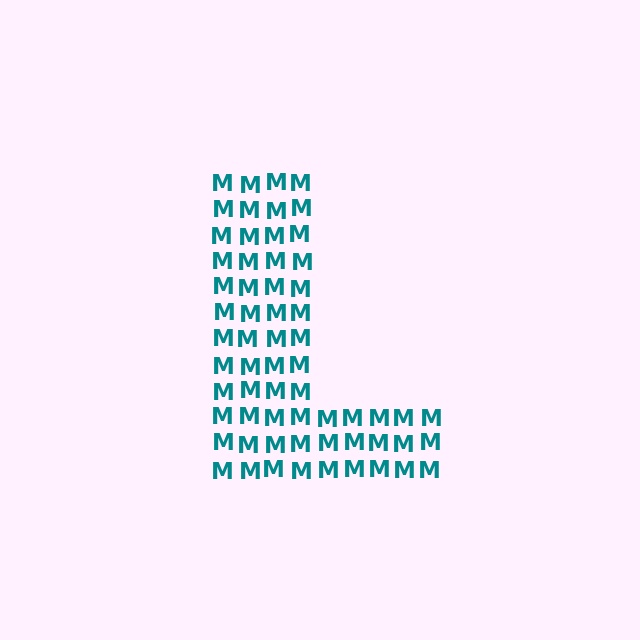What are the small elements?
The small elements are letter M's.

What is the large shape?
The large shape is the letter L.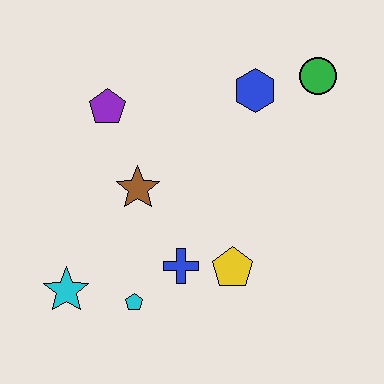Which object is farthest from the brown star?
The green circle is farthest from the brown star.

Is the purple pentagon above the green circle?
No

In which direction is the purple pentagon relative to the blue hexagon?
The purple pentagon is to the left of the blue hexagon.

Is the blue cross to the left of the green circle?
Yes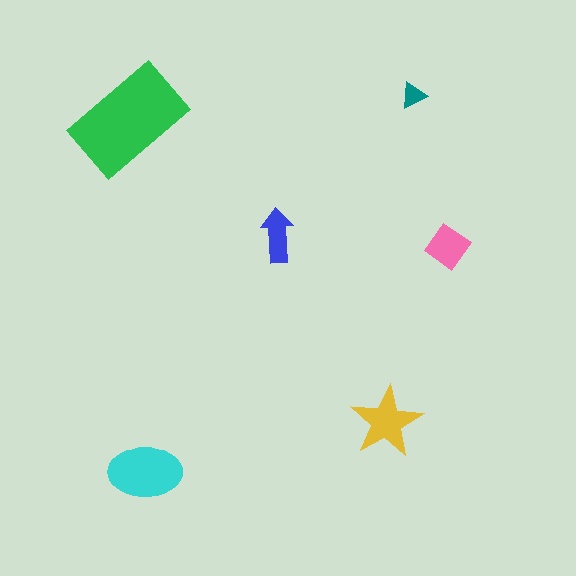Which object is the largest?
The green rectangle.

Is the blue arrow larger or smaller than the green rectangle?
Smaller.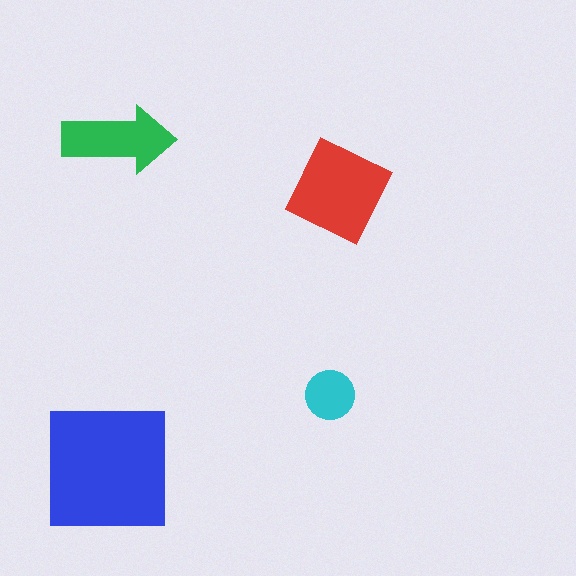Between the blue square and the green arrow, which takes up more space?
The blue square.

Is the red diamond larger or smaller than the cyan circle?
Larger.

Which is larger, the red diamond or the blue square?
The blue square.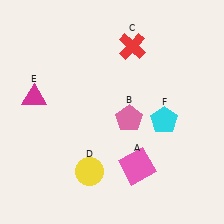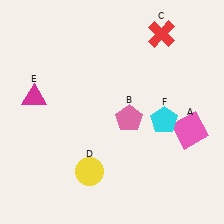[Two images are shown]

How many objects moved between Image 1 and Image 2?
2 objects moved between the two images.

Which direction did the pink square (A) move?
The pink square (A) moved right.